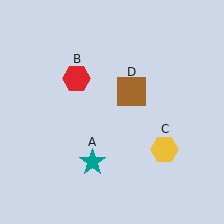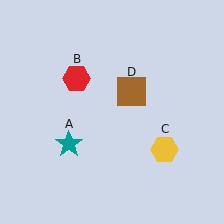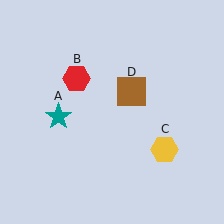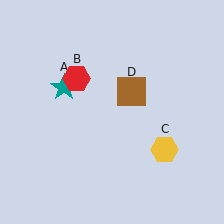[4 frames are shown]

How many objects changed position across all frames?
1 object changed position: teal star (object A).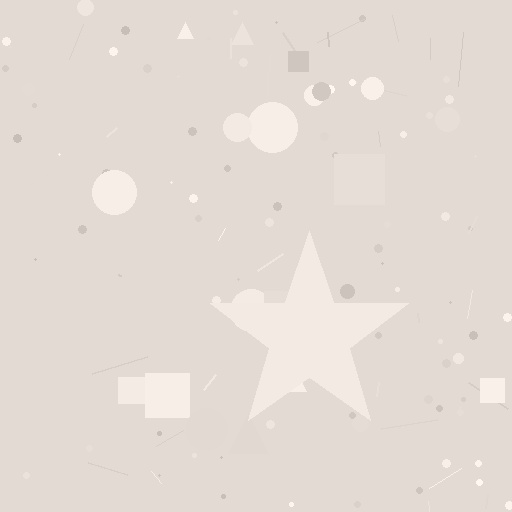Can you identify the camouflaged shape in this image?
The camouflaged shape is a star.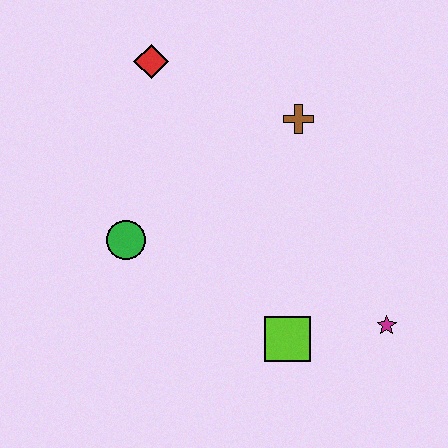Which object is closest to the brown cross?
The red diamond is closest to the brown cross.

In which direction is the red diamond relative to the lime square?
The red diamond is above the lime square.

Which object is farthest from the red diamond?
The magenta star is farthest from the red diamond.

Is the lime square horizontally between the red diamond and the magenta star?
Yes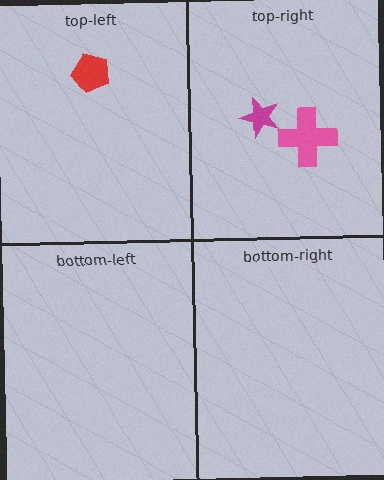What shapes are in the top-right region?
The magenta star, the pink cross.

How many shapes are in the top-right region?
2.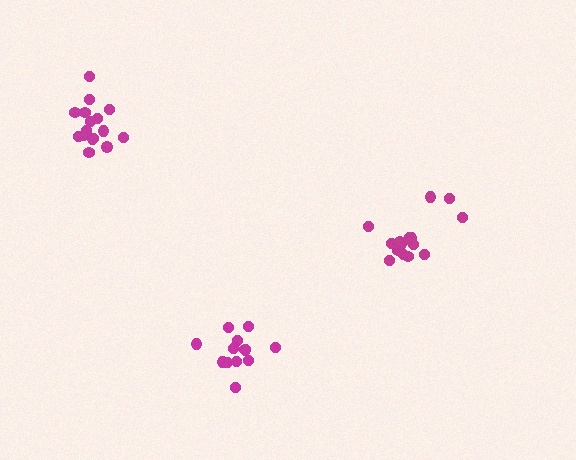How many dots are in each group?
Group 1: 16 dots, Group 2: 16 dots, Group 3: 14 dots (46 total).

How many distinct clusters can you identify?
There are 3 distinct clusters.